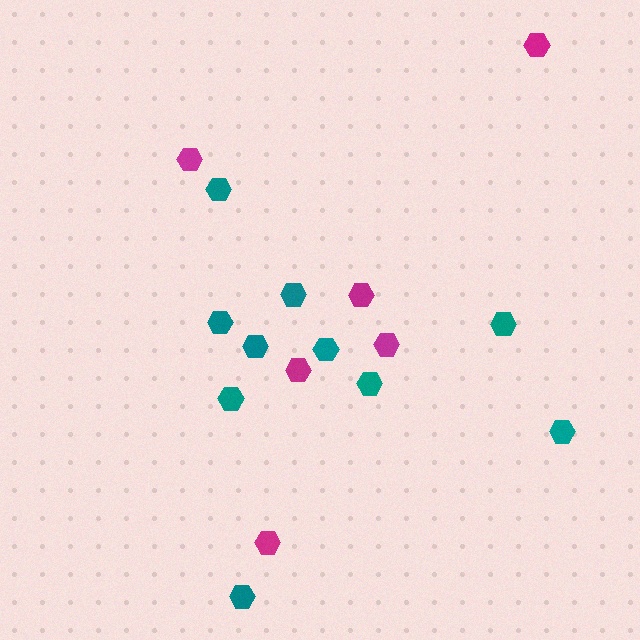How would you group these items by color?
There are 2 groups: one group of magenta hexagons (6) and one group of teal hexagons (10).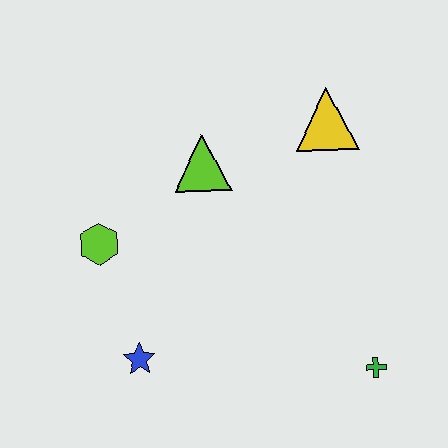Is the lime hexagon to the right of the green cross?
No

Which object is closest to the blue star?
The lime hexagon is closest to the blue star.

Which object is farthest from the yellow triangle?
The blue star is farthest from the yellow triangle.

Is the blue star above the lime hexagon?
No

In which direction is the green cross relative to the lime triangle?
The green cross is below the lime triangle.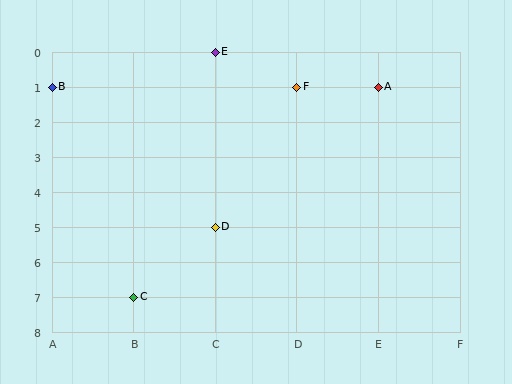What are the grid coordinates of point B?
Point B is at grid coordinates (A, 1).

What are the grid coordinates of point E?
Point E is at grid coordinates (C, 0).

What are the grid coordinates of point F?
Point F is at grid coordinates (D, 1).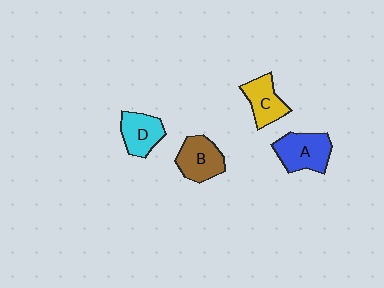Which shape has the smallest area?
Shape C (yellow).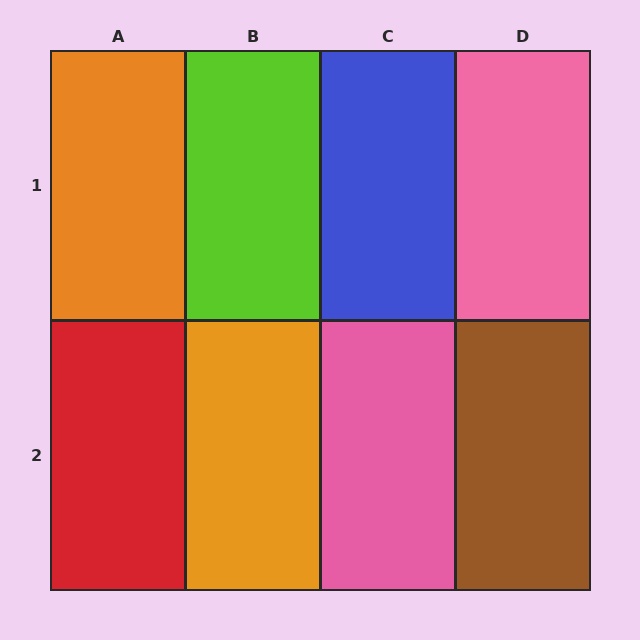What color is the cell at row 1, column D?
Pink.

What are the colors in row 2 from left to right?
Red, orange, pink, brown.